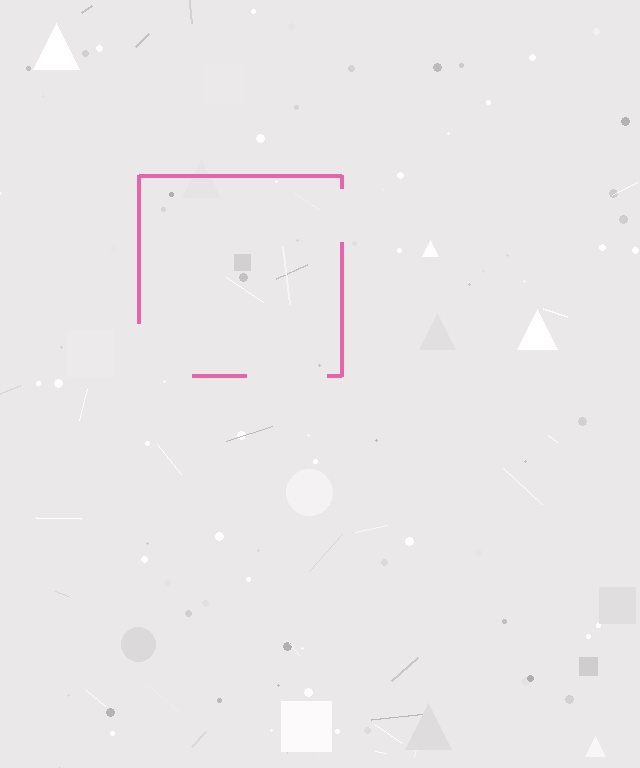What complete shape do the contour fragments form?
The contour fragments form a square.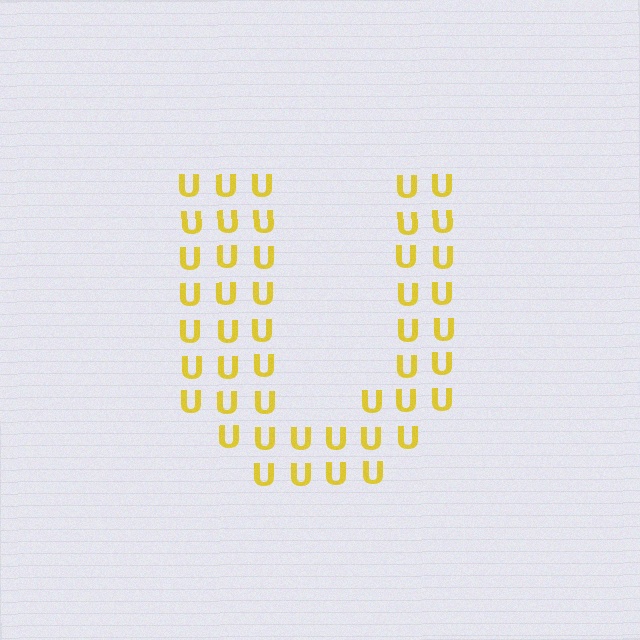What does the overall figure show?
The overall figure shows the letter U.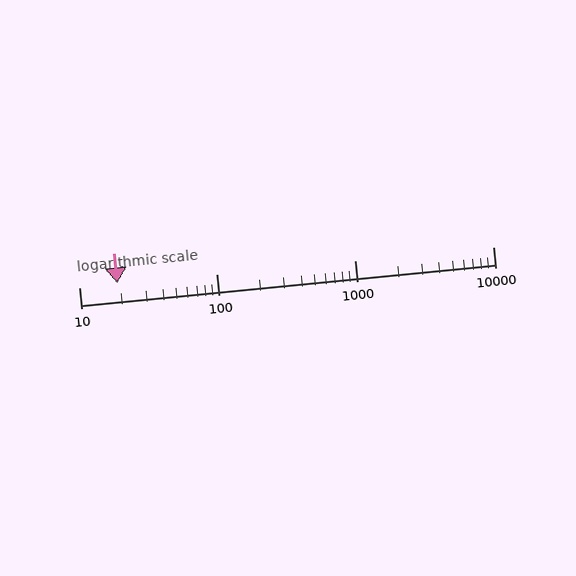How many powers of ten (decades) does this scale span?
The scale spans 3 decades, from 10 to 10000.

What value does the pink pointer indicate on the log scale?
The pointer indicates approximately 19.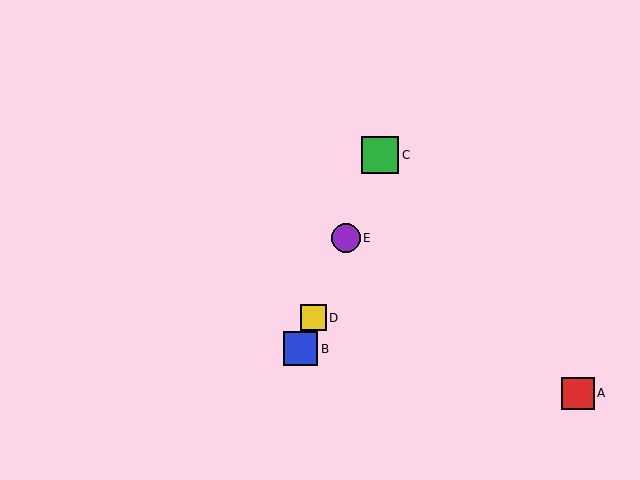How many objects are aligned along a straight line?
4 objects (B, C, D, E) are aligned along a straight line.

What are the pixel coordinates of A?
Object A is at (578, 393).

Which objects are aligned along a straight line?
Objects B, C, D, E are aligned along a straight line.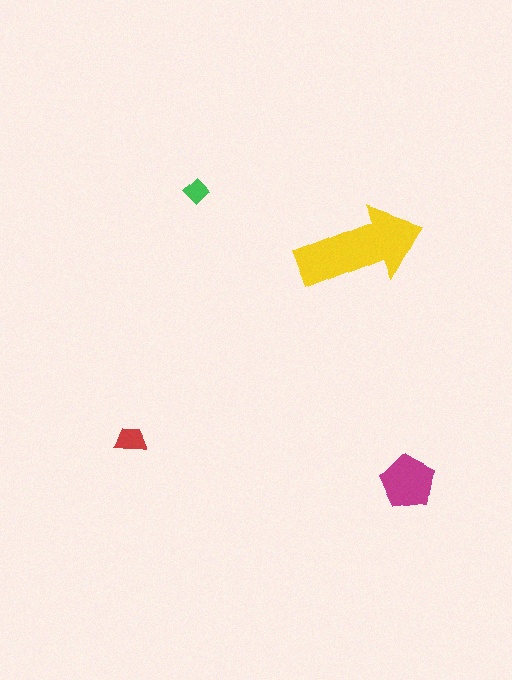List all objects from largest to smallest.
The yellow arrow, the magenta pentagon, the red trapezoid, the green diamond.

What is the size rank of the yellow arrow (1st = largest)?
1st.